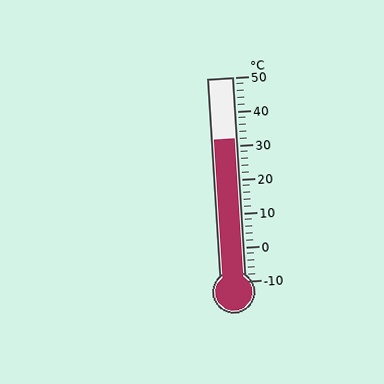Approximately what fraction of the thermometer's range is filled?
The thermometer is filled to approximately 70% of its range.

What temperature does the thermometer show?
The thermometer shows approximately 32°C.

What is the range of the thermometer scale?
The thermometer scale ranges from -10°C to 50°C.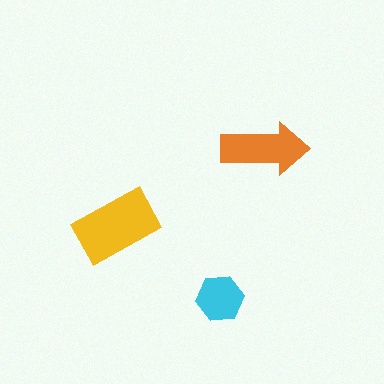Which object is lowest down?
The cyan hexagon is bottommost.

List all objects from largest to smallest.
The yellow rectangle, the orange arrow, the cyan hexagon.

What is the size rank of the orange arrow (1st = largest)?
2nd.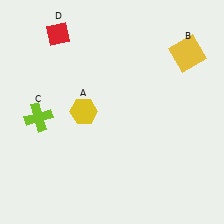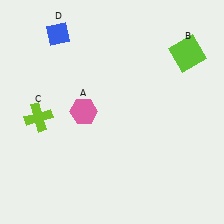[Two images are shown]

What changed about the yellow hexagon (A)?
In Image 1, A is yellow. In Image 2, it changed to pink.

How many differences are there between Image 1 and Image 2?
There are 3 differences between the two images.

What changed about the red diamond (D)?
In Image 1, D is red. In Image 2, it changed to blue.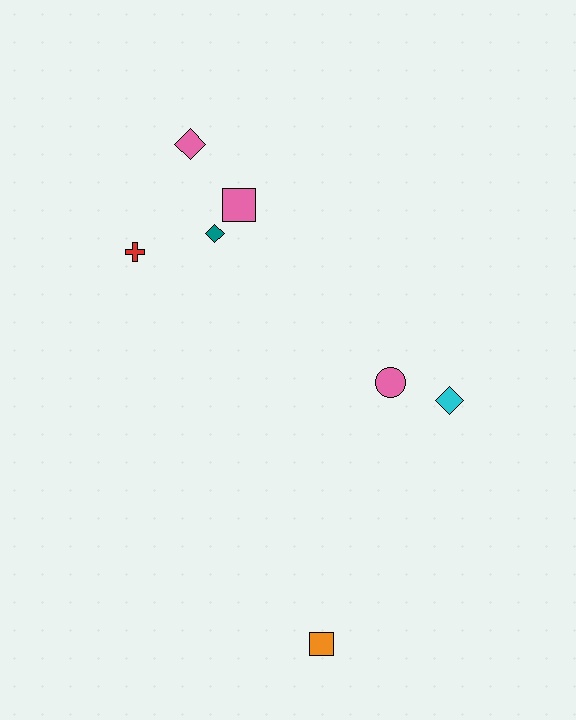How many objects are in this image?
There are 7 objects.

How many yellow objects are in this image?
There are no yellow objects.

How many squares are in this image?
There are 2 squares.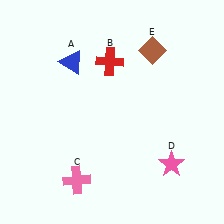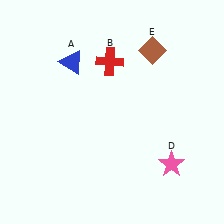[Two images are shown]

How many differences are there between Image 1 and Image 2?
There is 1 difference between the two images.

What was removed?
The pink cross (C) was removed in Image 2.